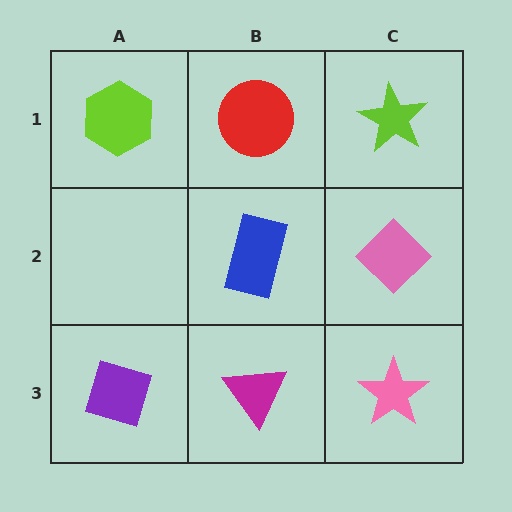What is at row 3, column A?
A purple diamond.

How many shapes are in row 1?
3 shapes.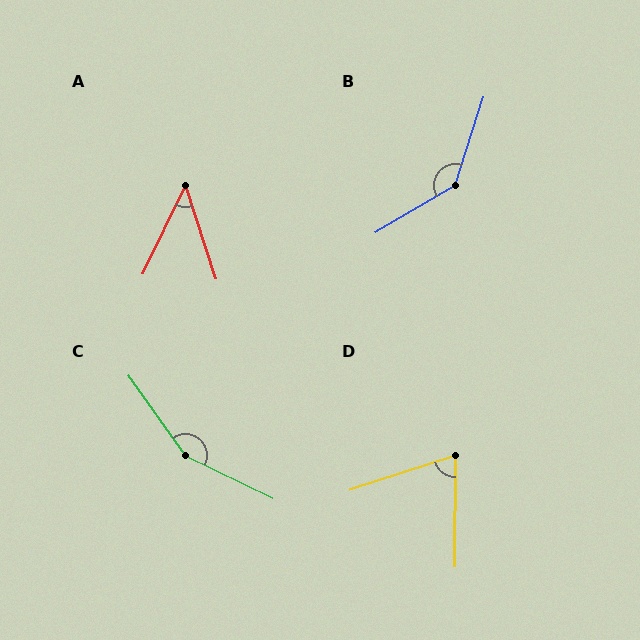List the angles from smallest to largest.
A (44°), D (72°), B (139°), C (151°).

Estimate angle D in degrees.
Approximately 72 degrees.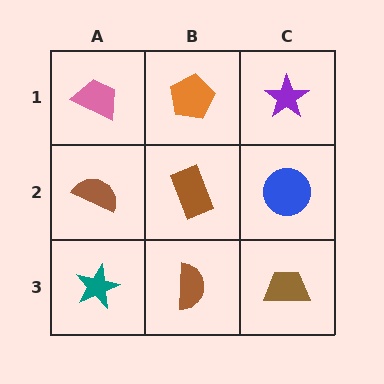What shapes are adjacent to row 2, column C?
A purple star (row 1, column C), a brown trapezoid (row 3, column C), a brown rectangle (row 2, column B).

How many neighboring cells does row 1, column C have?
2.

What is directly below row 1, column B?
A brown rectangle.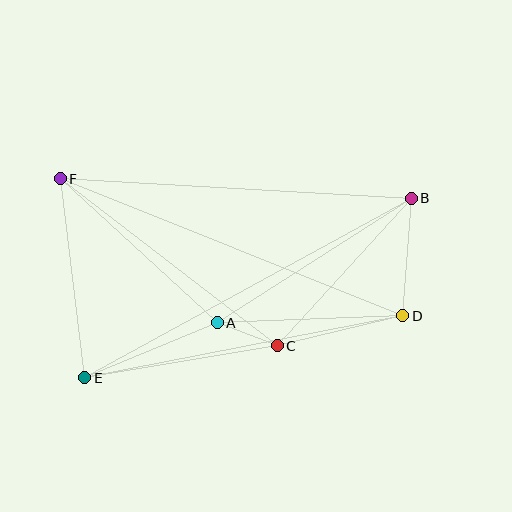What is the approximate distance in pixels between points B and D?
The distance between B and D is approximately 118 pixels.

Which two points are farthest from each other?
Points B and E are farthest from each other.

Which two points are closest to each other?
Points A and C are closest to each other.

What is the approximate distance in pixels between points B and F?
The distance between B and F is approximately 351 pixels.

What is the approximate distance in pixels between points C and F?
The distance between C and F is approximately 274 pixels.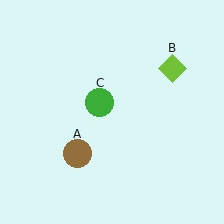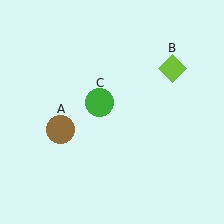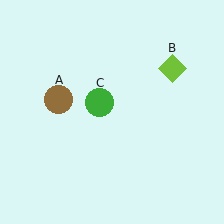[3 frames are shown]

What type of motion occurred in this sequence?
The brown circle (object A) rotated clockwise around the center of the scene.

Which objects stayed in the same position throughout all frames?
Lime diamond (object B) and green circle (object C) remained stationary.